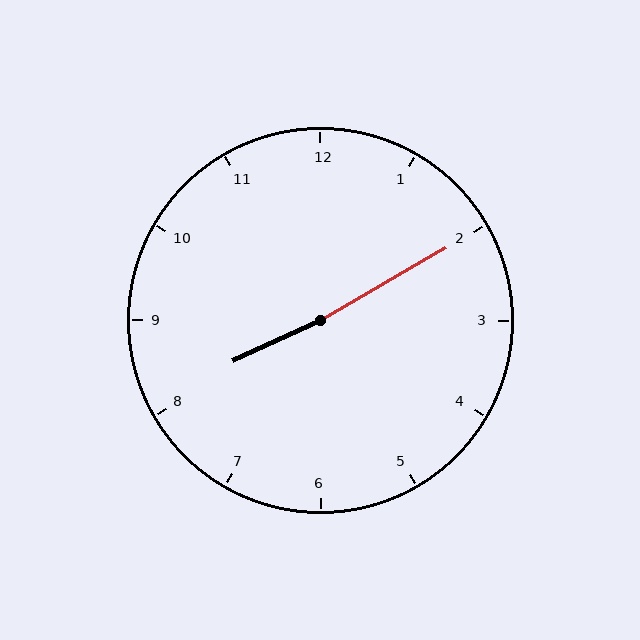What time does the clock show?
8:10.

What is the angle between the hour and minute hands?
Approximately 175 degrees.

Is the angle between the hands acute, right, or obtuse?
It is obtuse.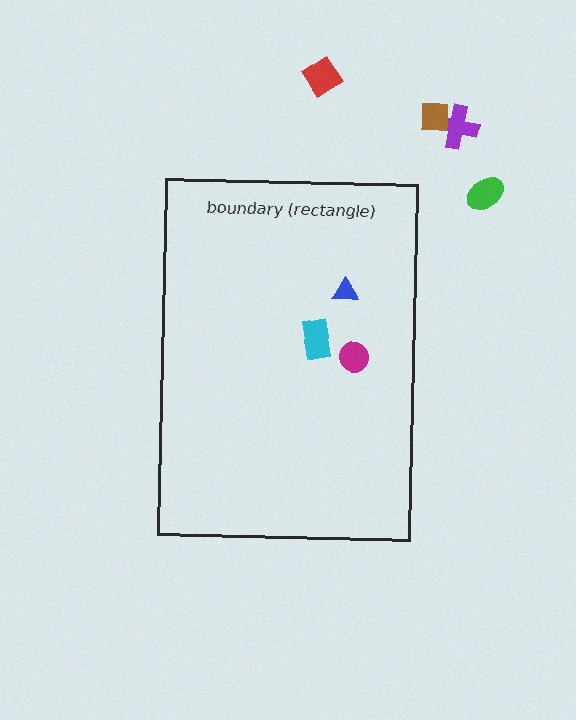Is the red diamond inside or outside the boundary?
Outside.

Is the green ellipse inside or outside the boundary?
Outside.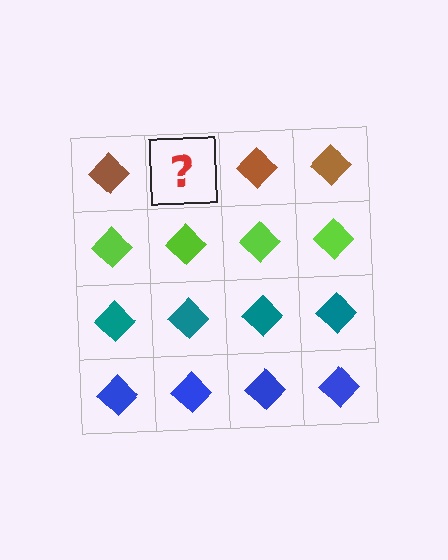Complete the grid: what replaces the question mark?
The question mark should be replaced with a brown diamond.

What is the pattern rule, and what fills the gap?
The rule is that each row has a consistent color. The gap should be filled with a brown diamond.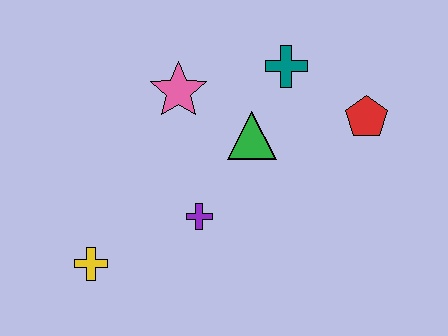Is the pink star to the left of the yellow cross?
No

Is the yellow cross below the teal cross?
Yes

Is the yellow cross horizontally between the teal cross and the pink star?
No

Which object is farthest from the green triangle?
The yellow cross is farthest from the green triangle.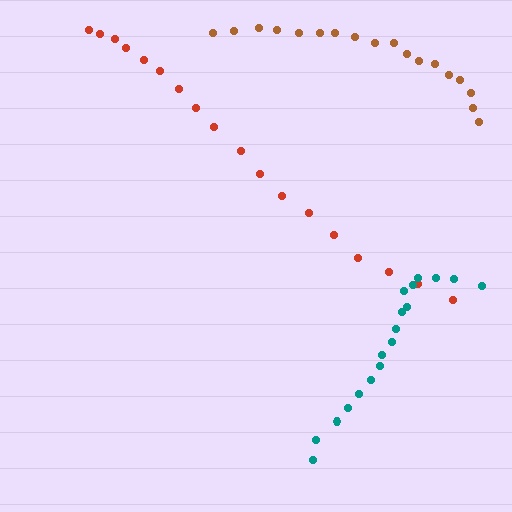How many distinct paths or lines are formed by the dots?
There are 3 distinct paths.